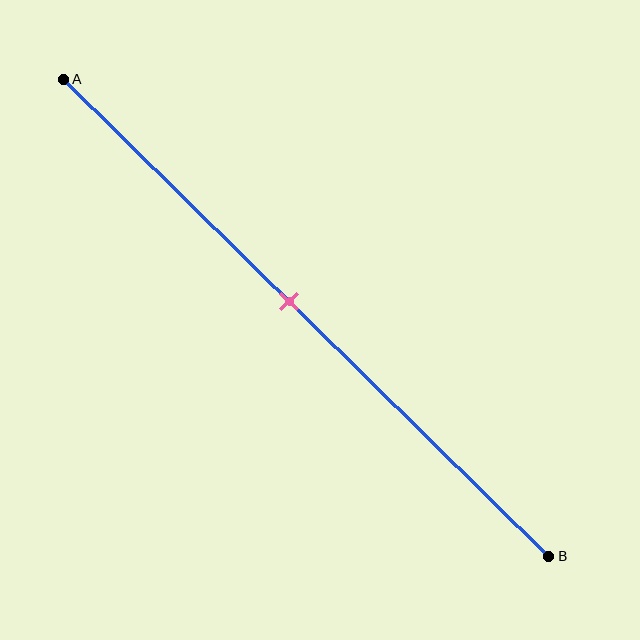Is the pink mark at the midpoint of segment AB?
No, the mark is at about 45% from A, not at the 50% midpoint.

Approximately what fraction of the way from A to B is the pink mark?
The pink mark is approximately 45% of the way from A to B.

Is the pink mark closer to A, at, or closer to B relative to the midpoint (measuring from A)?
The pink mark is closer to point A than the midpoint of segment AB.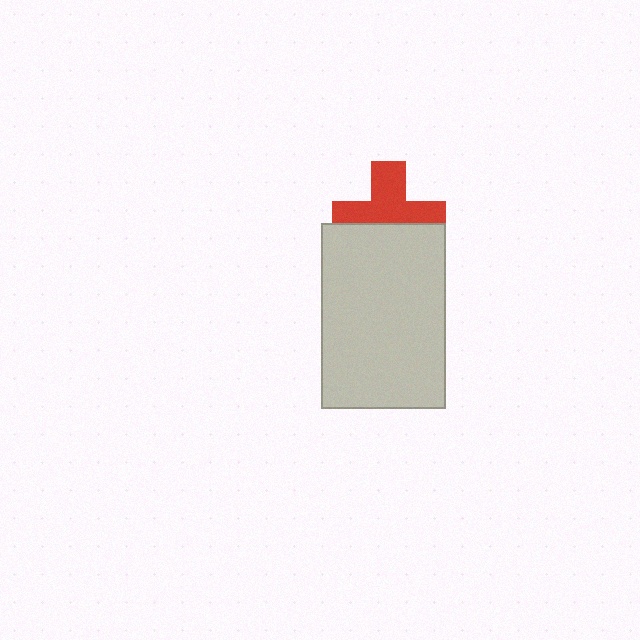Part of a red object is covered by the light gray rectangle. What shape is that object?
It is a cross.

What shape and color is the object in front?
The object in front is a light gray rectangle.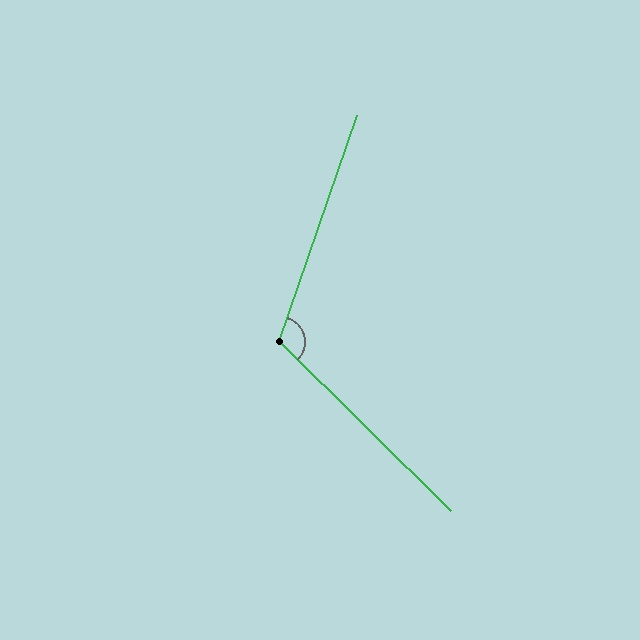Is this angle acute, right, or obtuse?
It is obtuse.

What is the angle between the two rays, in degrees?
Approximately 116 degrees.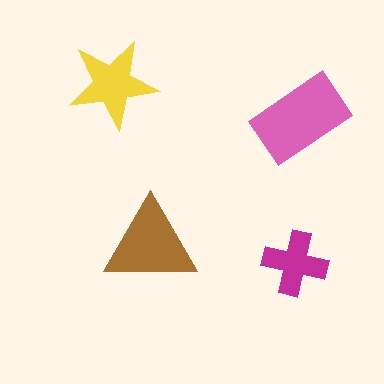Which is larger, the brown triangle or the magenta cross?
The brown triangle.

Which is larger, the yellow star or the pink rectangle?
The pink rectangle.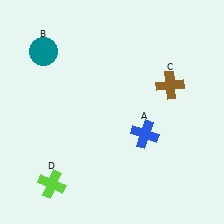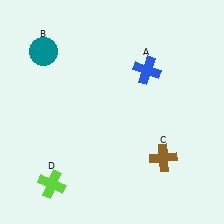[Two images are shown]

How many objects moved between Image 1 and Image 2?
2 objects moved between the two images.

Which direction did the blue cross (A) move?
The blue cross (A) moved up.